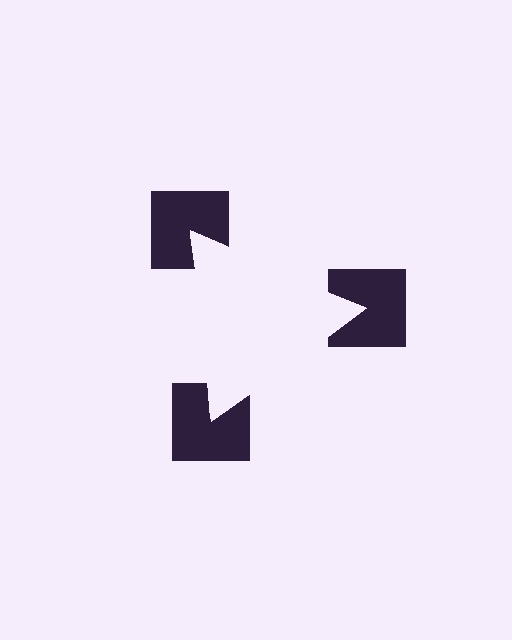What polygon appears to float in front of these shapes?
An illusory triangle — its edges are inferred from the aligned wedge cuts in the notched squares, not physically drawn.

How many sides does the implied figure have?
3 sides.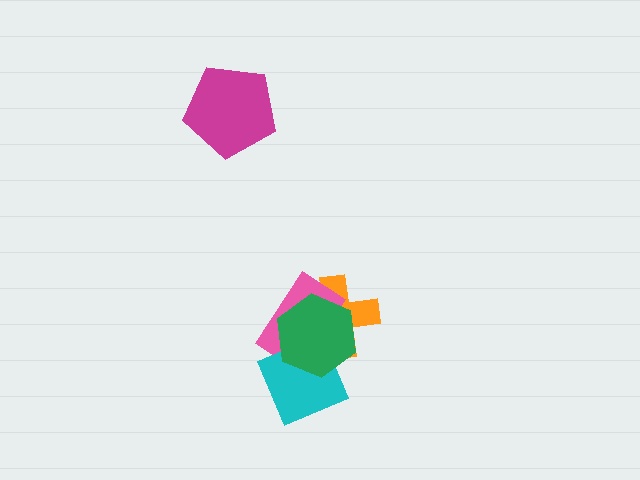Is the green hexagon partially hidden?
No, no other shape covers it.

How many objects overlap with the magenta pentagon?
0 objects overlap with the magenta pentagon.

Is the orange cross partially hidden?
Yes, it is partially covered by another shape.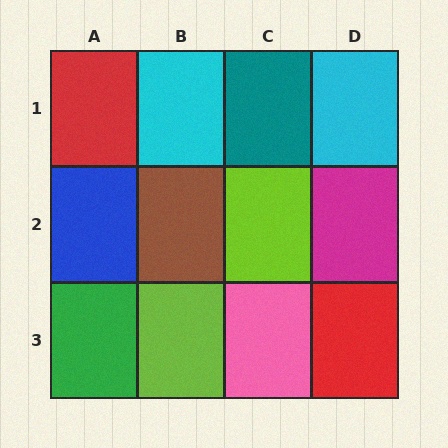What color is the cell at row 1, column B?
Cyan.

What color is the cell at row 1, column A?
Red.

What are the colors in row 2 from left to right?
Blue, brown, lime, magenta.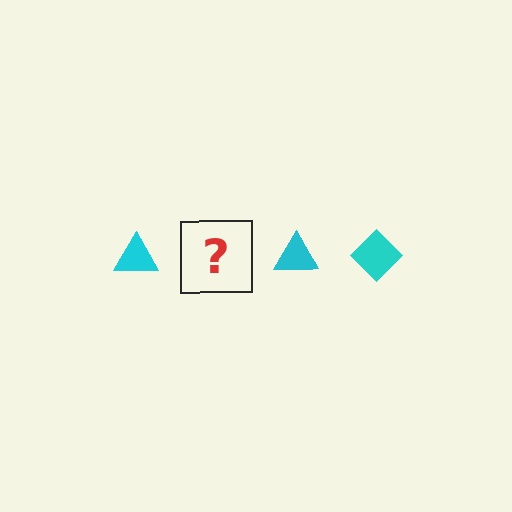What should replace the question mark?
The question mark should be replaced with a cyan diamond.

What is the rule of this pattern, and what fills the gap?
The rule is that the pattern cycles through triangle, diamond shapes in cyan. The gap should be filled with a cyan diamond.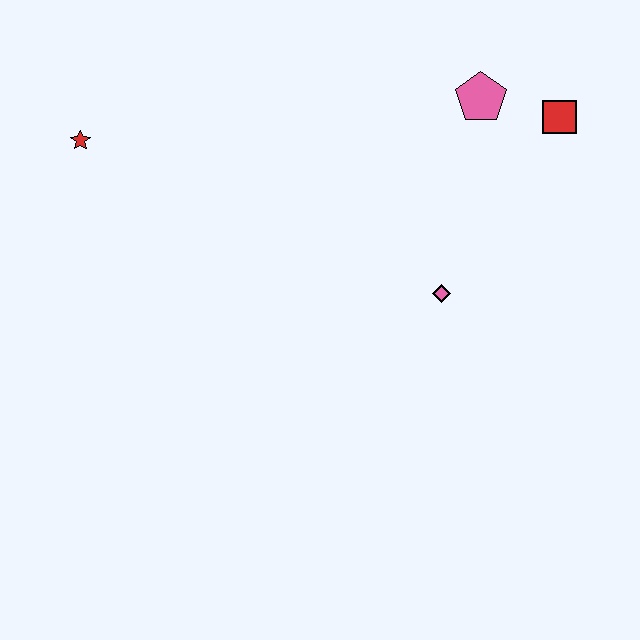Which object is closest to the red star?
The pink diamond is closest to the red star.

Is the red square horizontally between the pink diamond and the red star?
No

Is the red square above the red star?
Yes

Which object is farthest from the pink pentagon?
The red star is farthest from the pink pentagon.